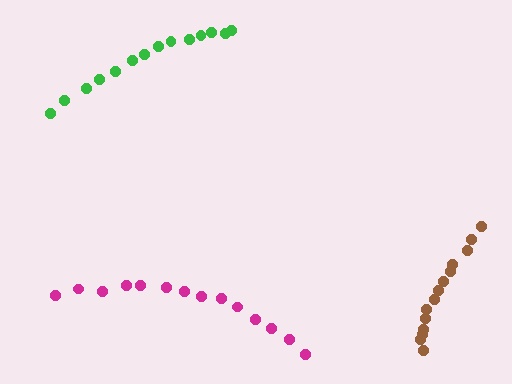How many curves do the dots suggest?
There are 3 distinct paths.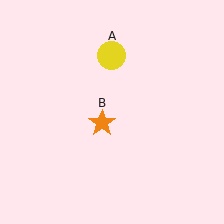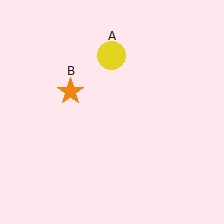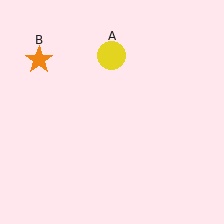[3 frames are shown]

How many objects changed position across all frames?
1 object changed position: orange star (object B).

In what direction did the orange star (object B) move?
The orange star (object B) moved up and to the left.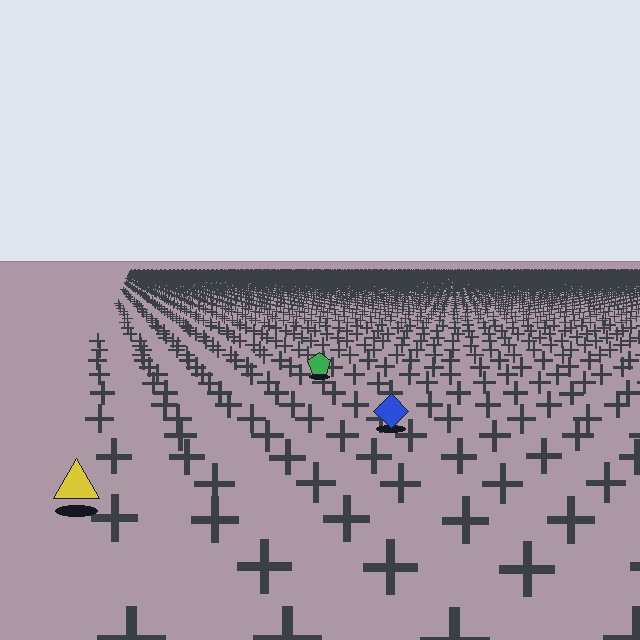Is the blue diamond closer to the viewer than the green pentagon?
Yes. The blue diamond is closer — you can tell from the texture gradient: the ground texture is coarser near it.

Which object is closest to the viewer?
The yellow triangle is closest. The texture marks near it are larger and more spread out.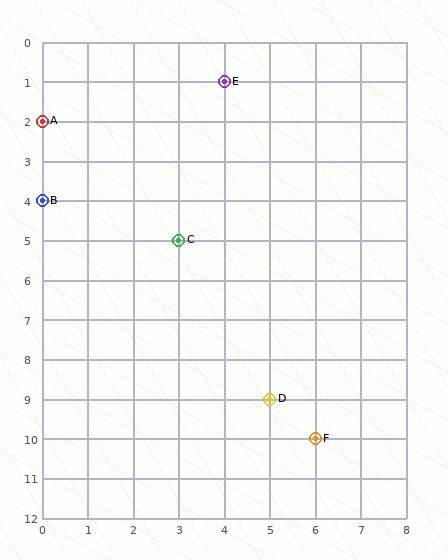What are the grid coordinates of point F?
Point F is at grid coordinates (6, 10).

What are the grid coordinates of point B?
Point B is at grid coordinates (0, 4).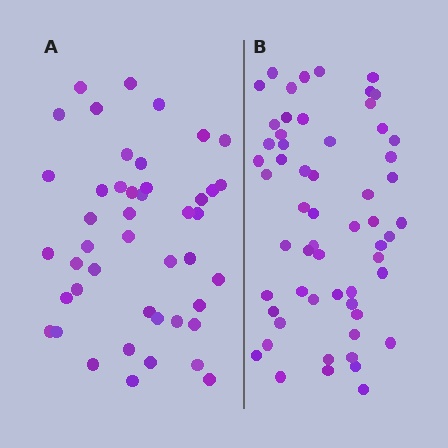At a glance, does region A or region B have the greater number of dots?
Region B (the right region) has more dots.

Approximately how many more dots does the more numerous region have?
Region B has approximately 15 more dots than region A.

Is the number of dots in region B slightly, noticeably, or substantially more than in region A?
Region B has noticeably more, but not dramatically so. The ratio is roughly 1.3 to 1.